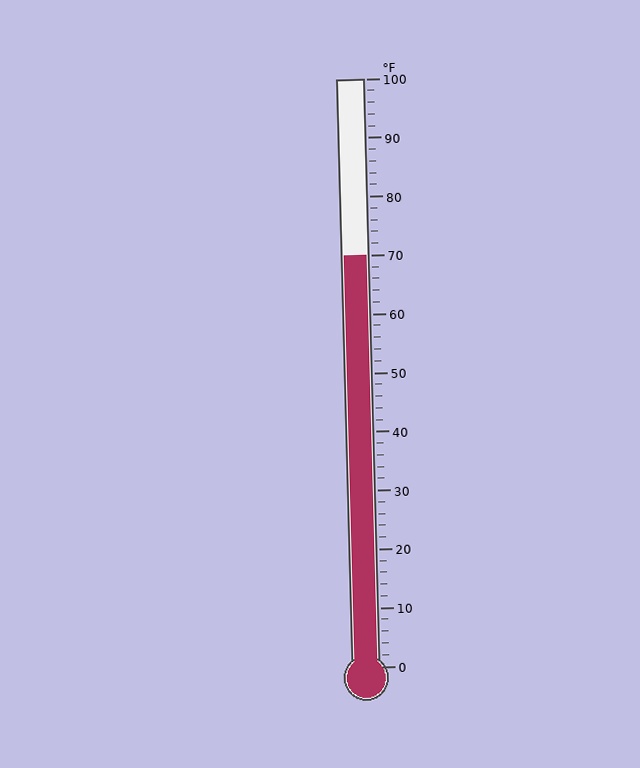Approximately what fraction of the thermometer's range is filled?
The thermometer is filled to approximately 70% of its range.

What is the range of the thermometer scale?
The thermometer scale ranges from 0°F to 100°F.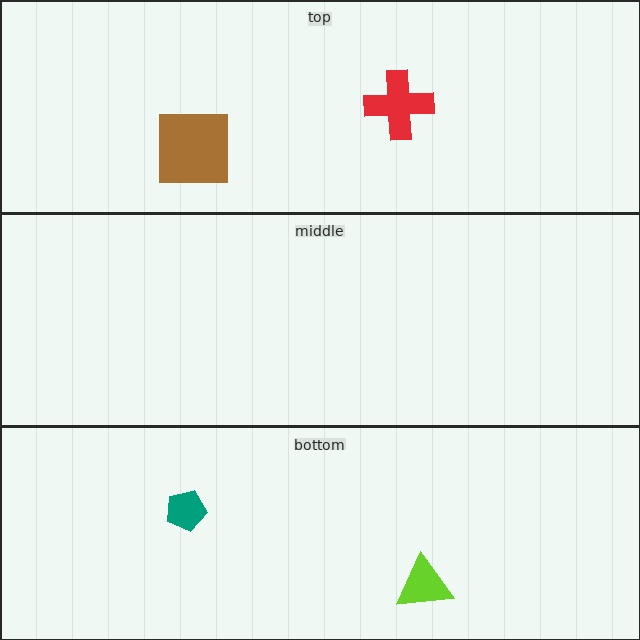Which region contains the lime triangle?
The bottom region.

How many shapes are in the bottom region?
2.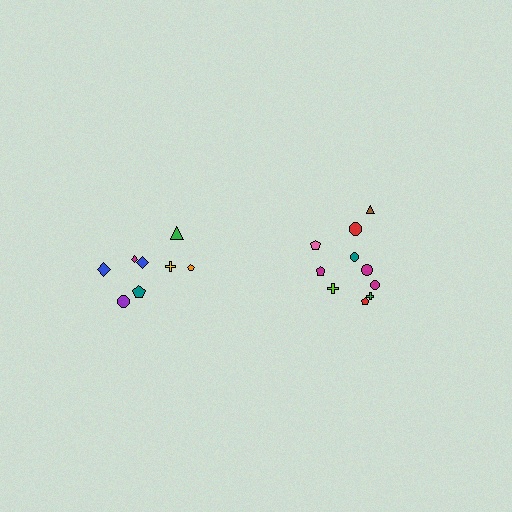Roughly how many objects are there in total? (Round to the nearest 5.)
Roughly 20 objects in total.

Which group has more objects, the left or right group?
The right group.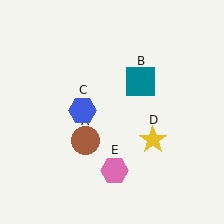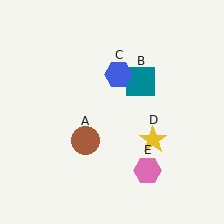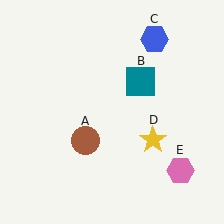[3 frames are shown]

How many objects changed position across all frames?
2 objects changed position: blue hexagon (object C), pink hexagon (object E).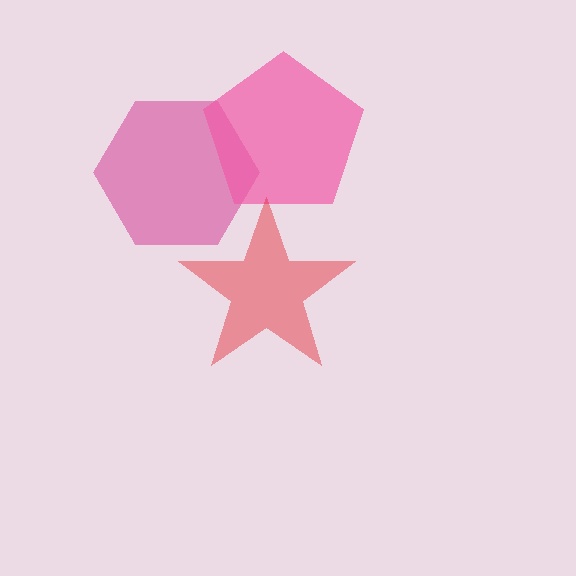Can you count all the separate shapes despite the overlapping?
Yes, there are 3 separate shapes.